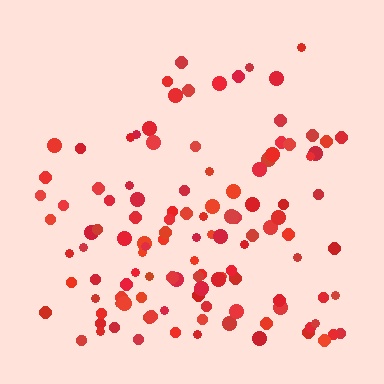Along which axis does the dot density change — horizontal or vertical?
Vertical.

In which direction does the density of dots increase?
From top to bottom, with the bottom side densest.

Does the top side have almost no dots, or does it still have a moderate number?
Still a moderate number, just noticeably fewer than the bottom.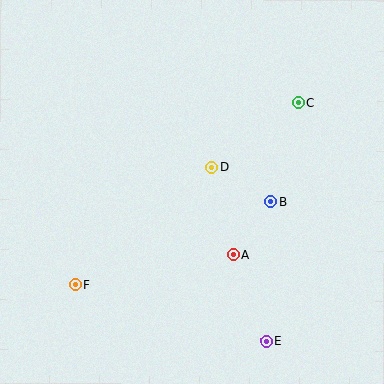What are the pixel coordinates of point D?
Point D is at (212, 168).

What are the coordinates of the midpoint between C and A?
The midpoint between C and A is at (265, 179).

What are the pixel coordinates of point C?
Point C is at (298, 103).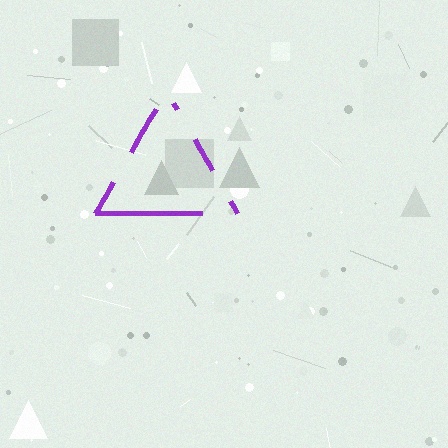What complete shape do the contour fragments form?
The contour fragments form a triangle.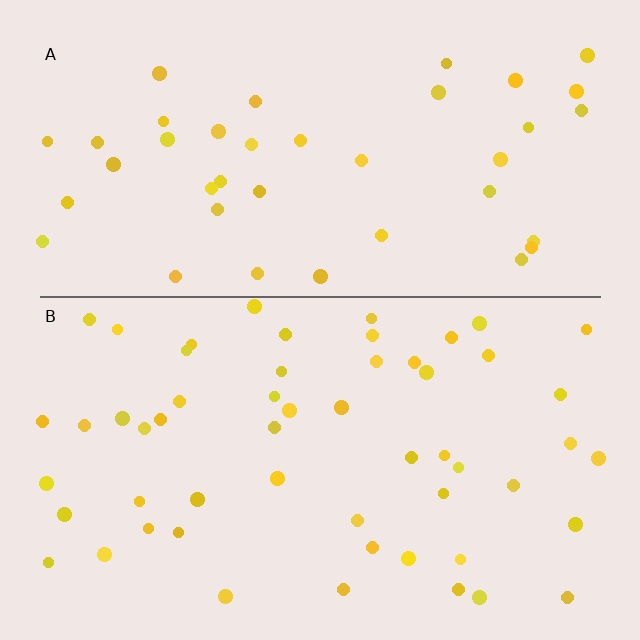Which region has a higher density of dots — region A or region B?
B (the bottom).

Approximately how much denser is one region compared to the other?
Approximately 1.4× — region B over region A.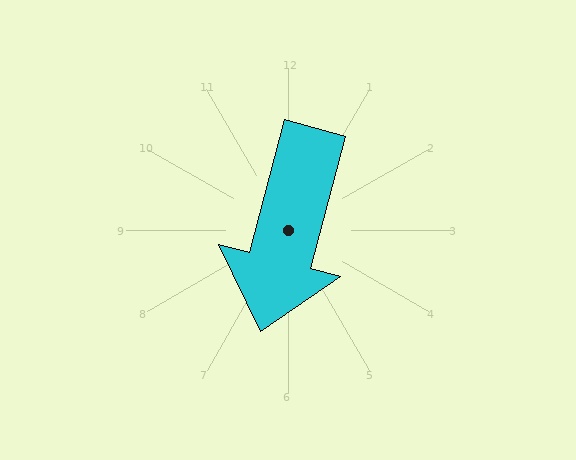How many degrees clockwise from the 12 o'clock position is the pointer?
Approximately 195 degrees.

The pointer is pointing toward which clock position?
Roughly 6 o'clock.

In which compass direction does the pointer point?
South.